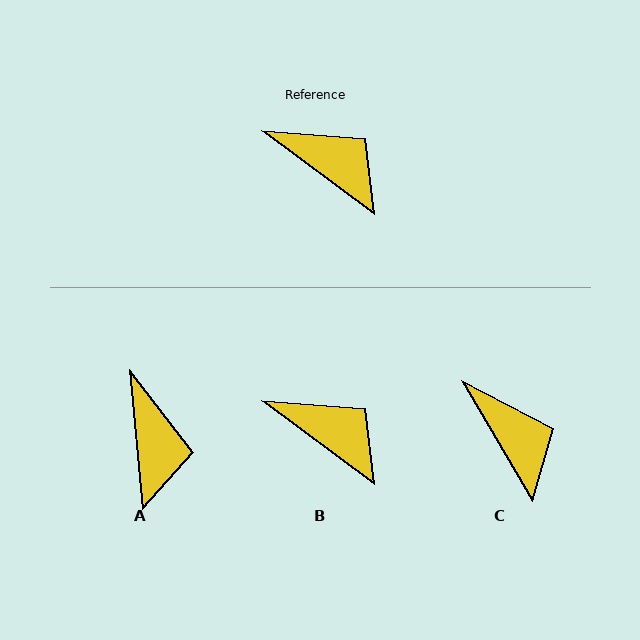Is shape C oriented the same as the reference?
No, it is off by about 23 degrees.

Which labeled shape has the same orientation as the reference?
B.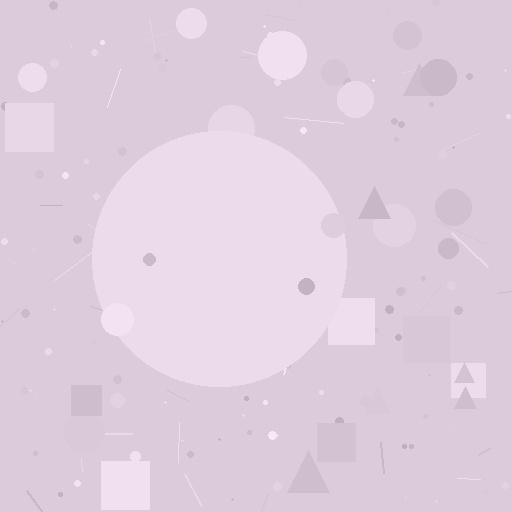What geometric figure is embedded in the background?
A circle is embedded in the background.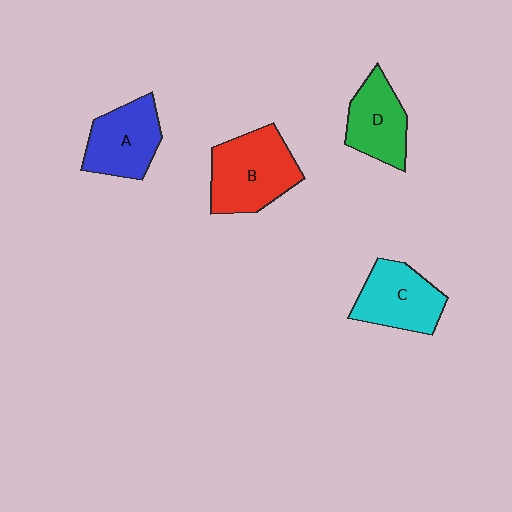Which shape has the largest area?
Shape B (red).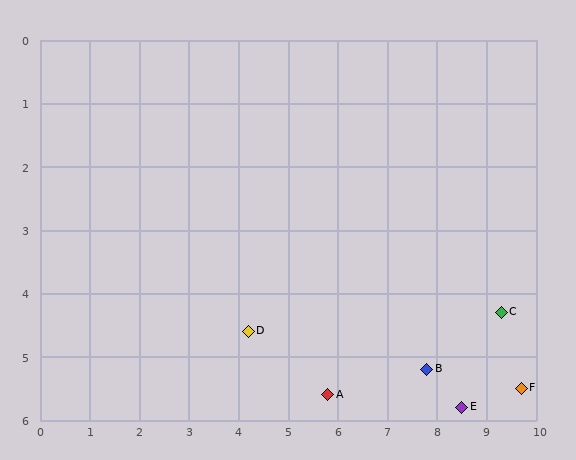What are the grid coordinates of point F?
Point F is at approximately (9.7, 5.5).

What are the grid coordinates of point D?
Point D is at approximately (4.2, 4.6).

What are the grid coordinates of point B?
Point B is at approximately (7.8, 5.2).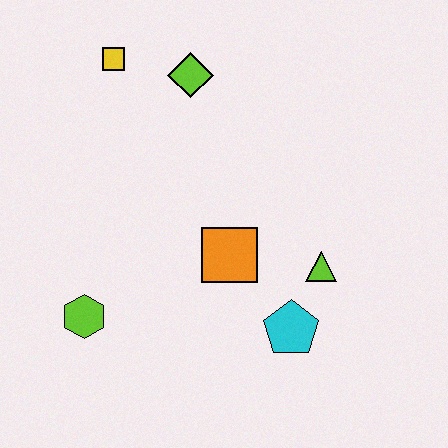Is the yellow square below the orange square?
No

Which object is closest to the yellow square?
The lime diamond is closest to the yellow square.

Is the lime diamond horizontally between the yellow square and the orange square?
Yes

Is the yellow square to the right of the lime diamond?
No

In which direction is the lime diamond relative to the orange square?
The lime diamond is above the orange square.